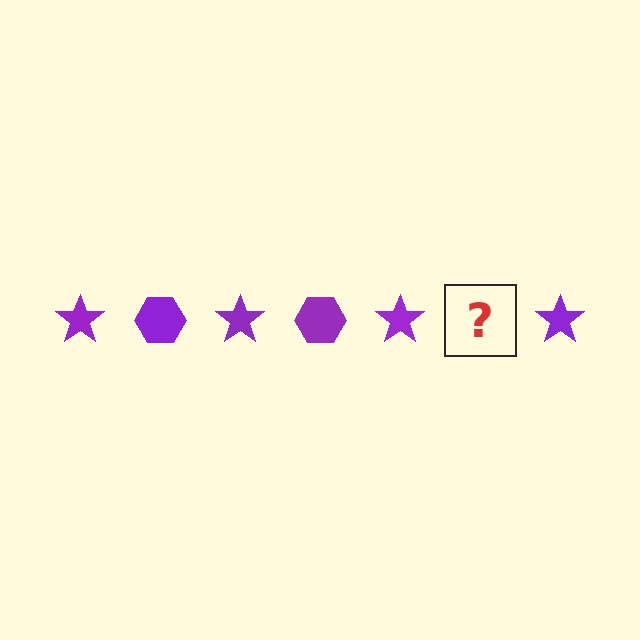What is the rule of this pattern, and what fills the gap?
The rule is that the pattern cycles through star, hexagon shapes in purple. The gap should be filled with a purple hexagon.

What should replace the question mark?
The question mark should be replaced with a purple hexagon.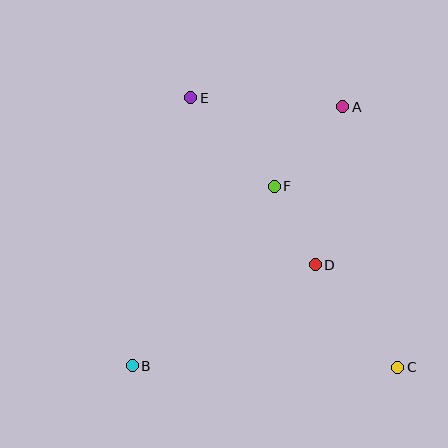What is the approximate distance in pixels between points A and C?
The distance between A and C is approximately 266 pixels.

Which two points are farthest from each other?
Points C and E are farthest from each other.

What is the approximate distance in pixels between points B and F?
The distance between B and F is approximately 229 pixels.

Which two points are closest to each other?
Points D and F are closest to each other.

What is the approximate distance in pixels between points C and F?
The distance between C and F is approximately 219 pixels.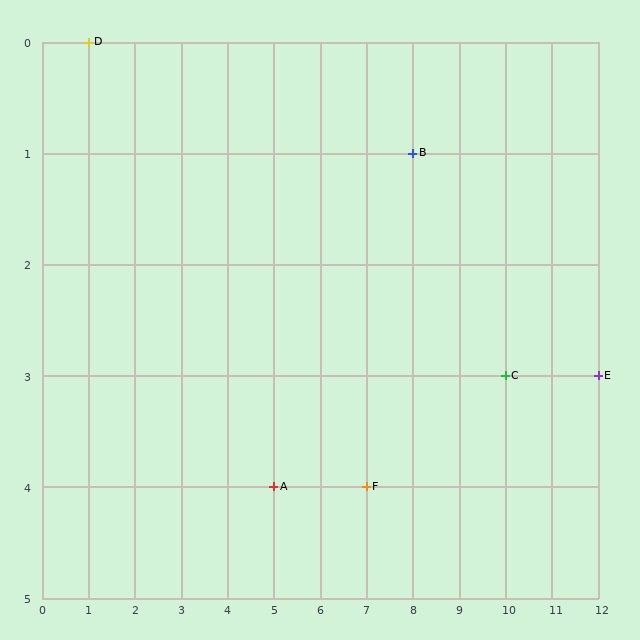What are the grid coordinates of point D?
Point D is at grid coordinates (1, 0).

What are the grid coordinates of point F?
Point F is at grid coordinates (7, 4).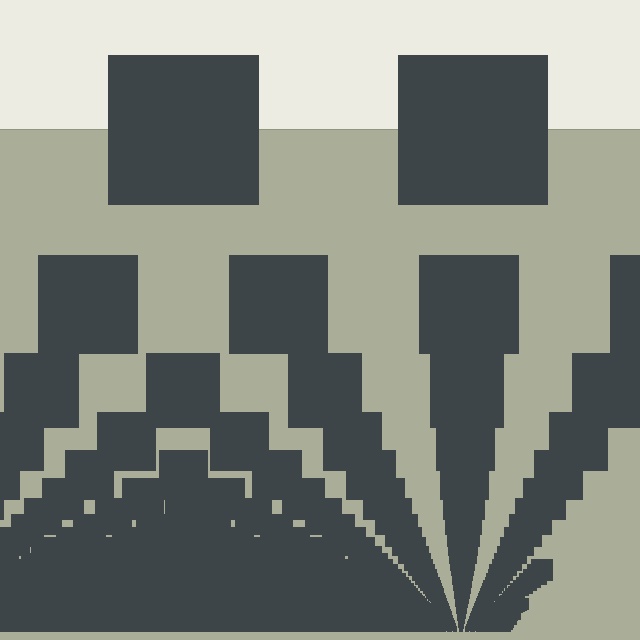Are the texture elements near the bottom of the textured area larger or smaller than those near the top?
Smaller. The gradient is inverted — elements near the bottom are smaller and denser.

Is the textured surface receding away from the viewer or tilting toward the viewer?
The surface appears to tilt toward the viewer. Texture elements get larger and sparser toward the top.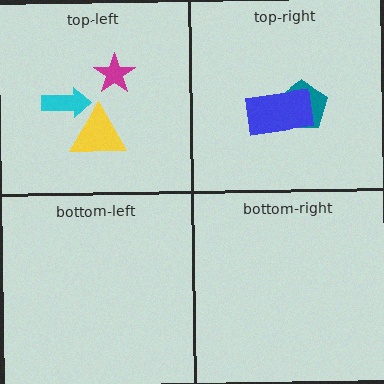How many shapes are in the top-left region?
3.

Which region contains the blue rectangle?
The top-right region.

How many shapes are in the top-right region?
2.